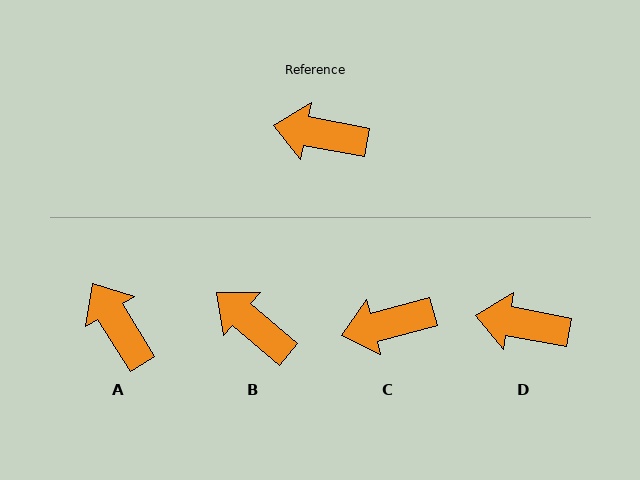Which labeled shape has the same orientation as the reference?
D.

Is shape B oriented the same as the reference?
No, it is off by about 30 degrees.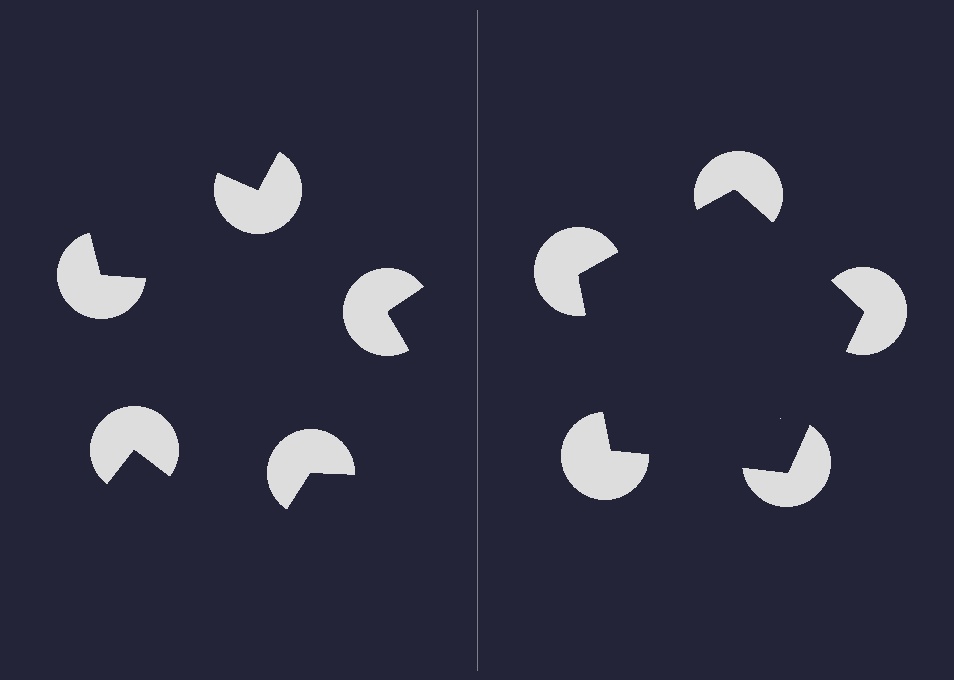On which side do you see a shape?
An illusory pentagon appears on the right side. On the left side the wedge cuts are rotated, so no coherent shape forms.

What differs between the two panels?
The pac-man discs are positioned identically on both sides; only the wedge orientations differ. On the right they align to a pentagon; on the left they are misaligned.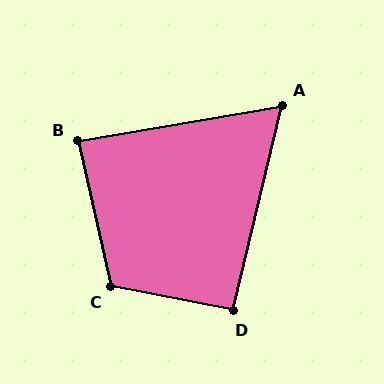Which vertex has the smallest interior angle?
A, at approximately 67 degrees.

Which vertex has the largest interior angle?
C, at approximately 113 degrees.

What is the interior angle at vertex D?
Approximately 93 degrees (approximately right).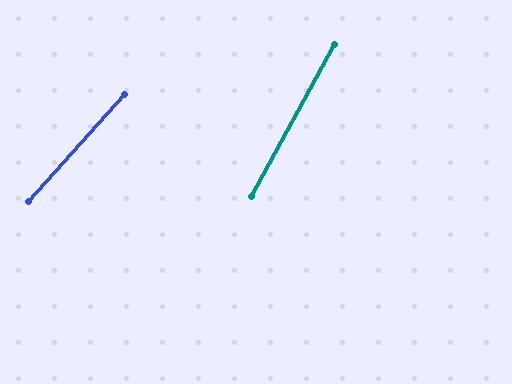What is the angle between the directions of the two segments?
Approximately 13 degrees.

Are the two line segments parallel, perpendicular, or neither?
Neither parallel nor perpendicular — they differ by about 13°.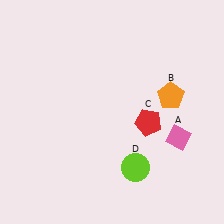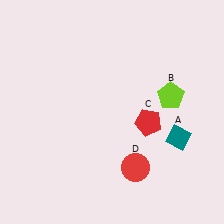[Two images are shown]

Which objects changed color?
A changed from pink to teal. B changed from orange to lime. D changed from lime to red.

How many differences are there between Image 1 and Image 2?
There are 3 differences between the two images.